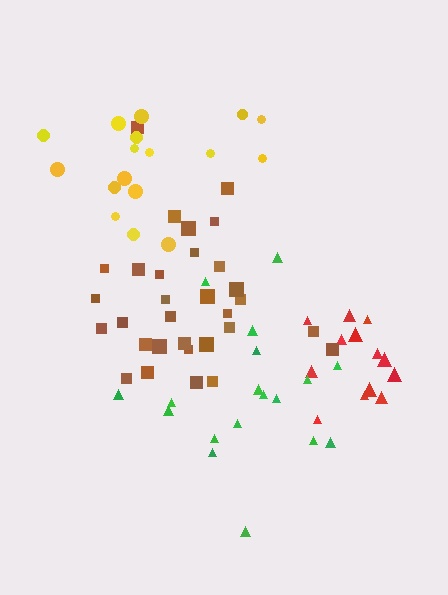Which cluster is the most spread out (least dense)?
Green.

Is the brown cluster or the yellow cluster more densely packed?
Brown.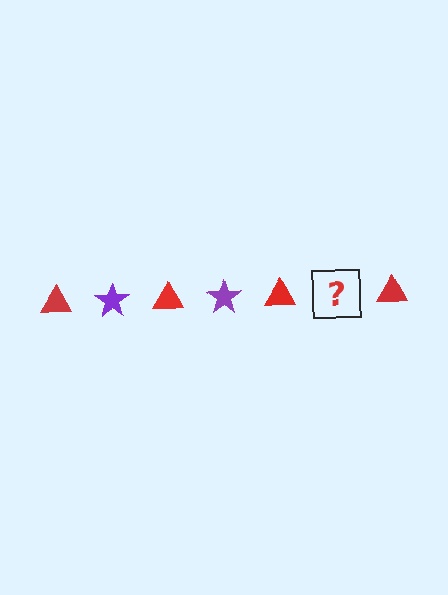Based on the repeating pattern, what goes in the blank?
The blank should be a purple star.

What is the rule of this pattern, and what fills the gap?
The rule is that the pattern alternates between red triangle and purple star. The gap should be filled with a purple star.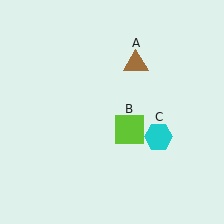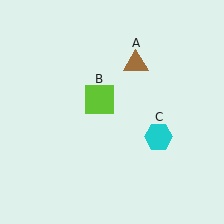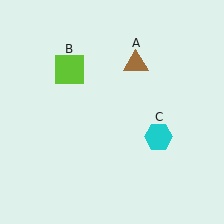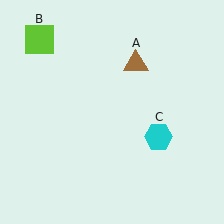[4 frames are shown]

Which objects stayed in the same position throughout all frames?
Brown triangle (object A) and cyan hexagon (object C) remained stationary.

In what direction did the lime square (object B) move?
The lime square (object B) moved up and to the left.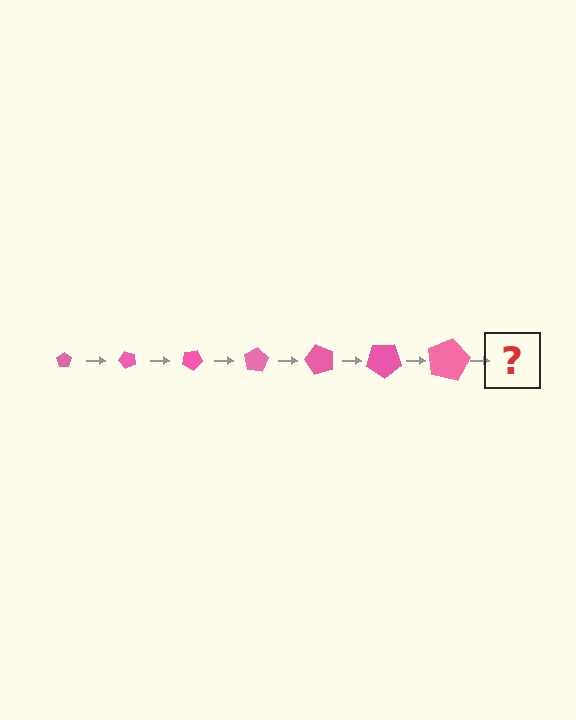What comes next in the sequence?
The next element should be a pentagon, larger than the previous one and rotated 350 degrees from the start.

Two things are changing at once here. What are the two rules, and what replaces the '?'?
The two rules are that the pentagon grows larger each step and it rotates 50 degrees each step. The '?' should be a pentagon, larger than the previous one and rotated 350 degrees from the start.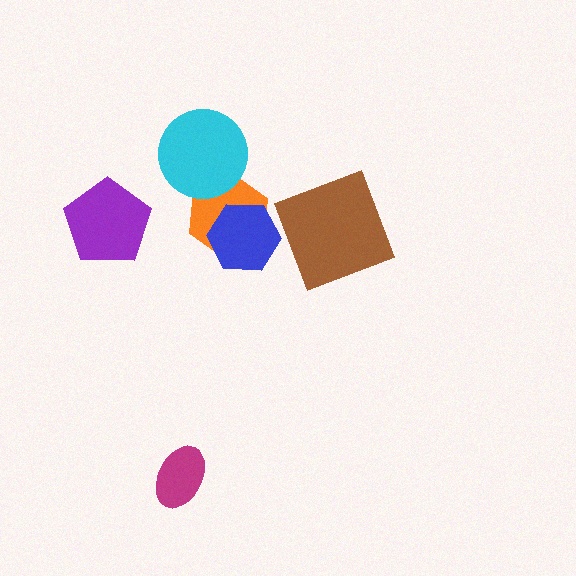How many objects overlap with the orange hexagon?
2 objects overlap with the orange hexagon.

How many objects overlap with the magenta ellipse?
0 objects overlap with the magenta ellipse.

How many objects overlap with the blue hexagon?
1 object overlaps with the blue hexagon.